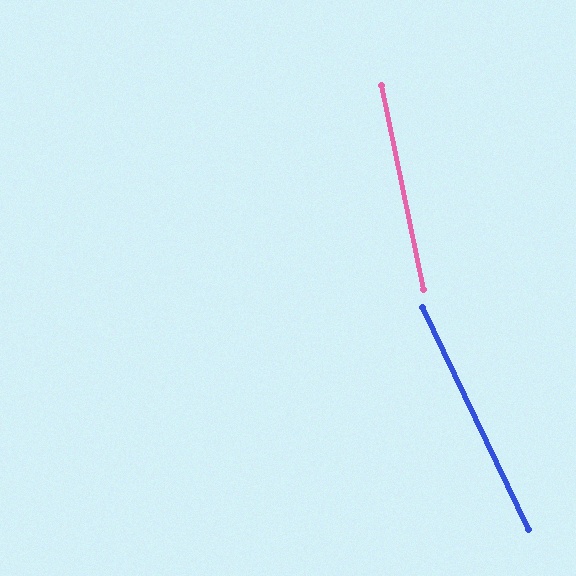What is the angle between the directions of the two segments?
Approximately 14 degrees.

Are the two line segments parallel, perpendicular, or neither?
Neither parallel nor perpendicular — they differ by about 14°.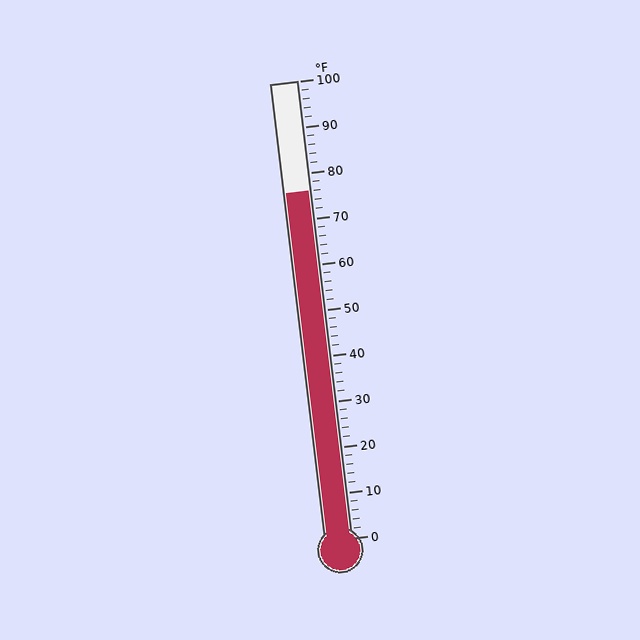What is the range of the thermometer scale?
The thermometer scale ranges from 0°F to 100°F.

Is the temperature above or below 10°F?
The temperature is above 10°F.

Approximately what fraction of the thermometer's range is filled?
The thermometer is filled to approximately 75% of its range.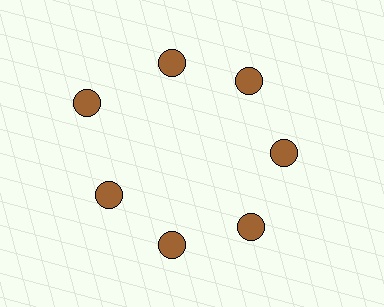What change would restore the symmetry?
The symmetry would be restored by moving it inward, back onto the ring so that all 7 circles sit at equal angles and equal distance from the center.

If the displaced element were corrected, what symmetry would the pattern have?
It would have 7-fold rotational symmetry — the pattern would map onto itself every 51 degrees.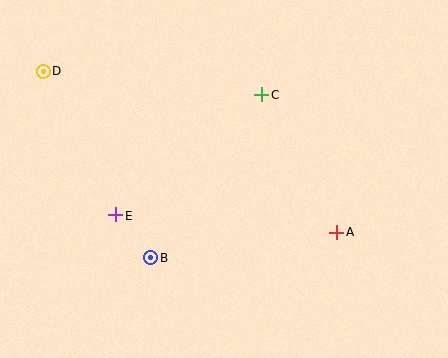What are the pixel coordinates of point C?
Point C is at (262, 95).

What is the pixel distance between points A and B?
The distance between A and B is 188 pixels.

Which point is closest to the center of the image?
Point C at (262, 95) is closest to the center.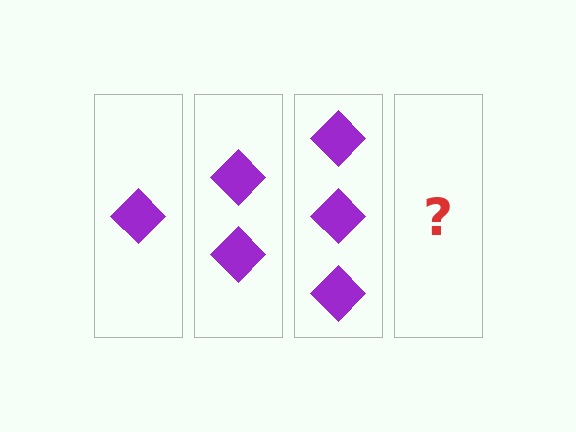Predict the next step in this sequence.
The next step is 4 diamonds.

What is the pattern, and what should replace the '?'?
The pattern is that each step adds one more diamond. The '?' should be 4 diamonds.